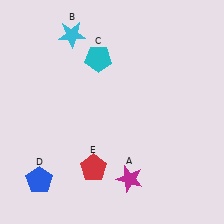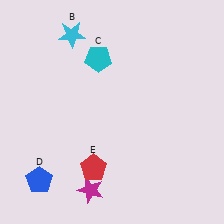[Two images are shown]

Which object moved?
The magenta star (A) moved left.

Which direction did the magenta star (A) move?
The magenta star (A) moved left.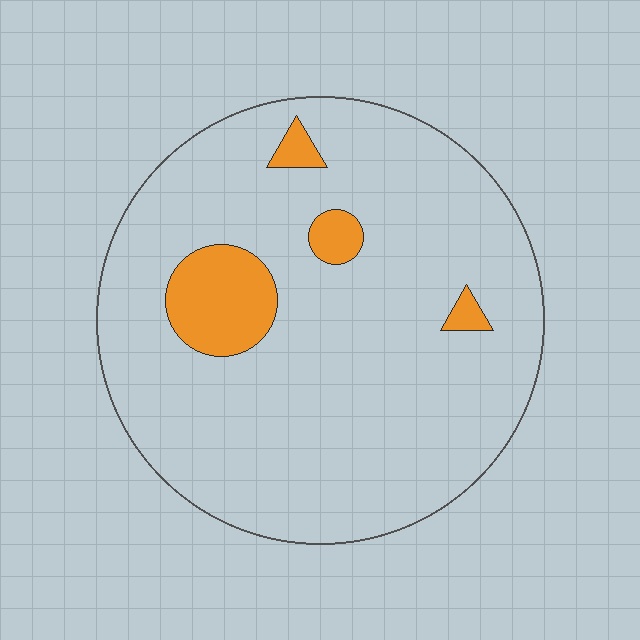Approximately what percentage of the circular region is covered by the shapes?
Approximately 10%.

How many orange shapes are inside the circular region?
4.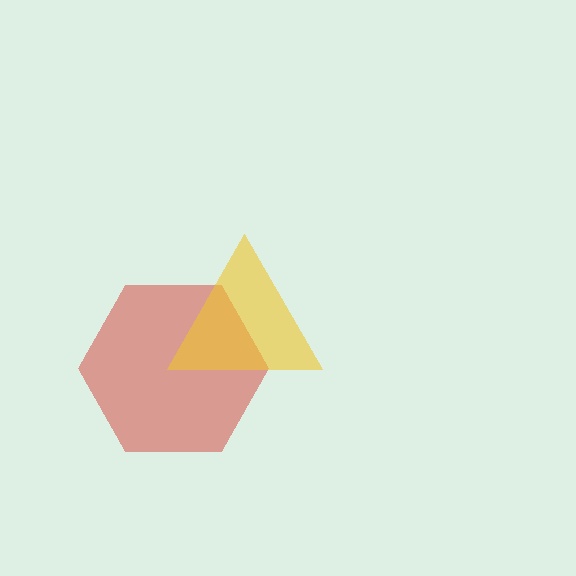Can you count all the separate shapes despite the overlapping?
Yes, there are 2 separate shapes.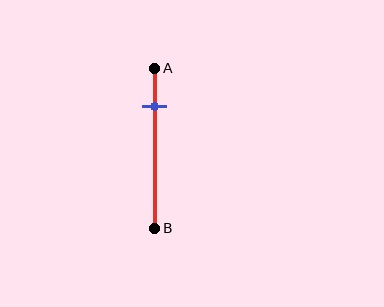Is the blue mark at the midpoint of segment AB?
No, the mark is at about 25% from A, not at the 50% midpoint.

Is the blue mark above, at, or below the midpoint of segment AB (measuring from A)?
The blue mark is above the midpoint of segment AB.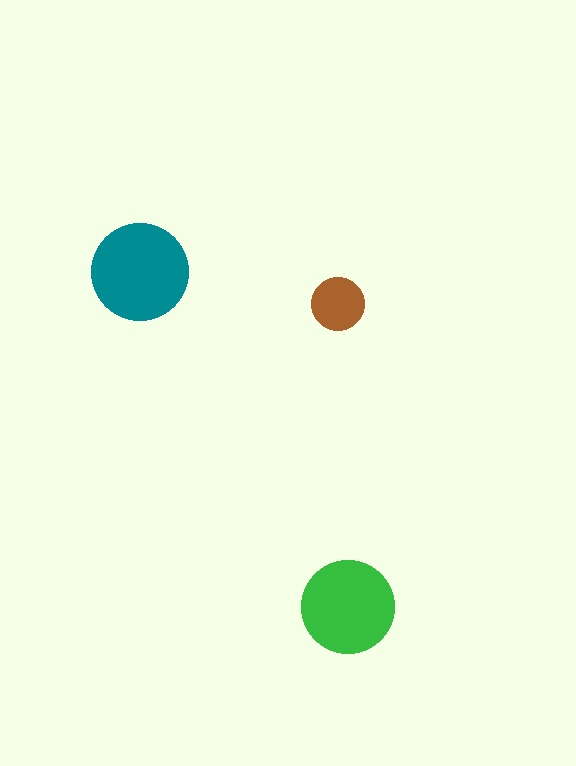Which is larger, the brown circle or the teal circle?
The teal one.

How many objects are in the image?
There are 3 objects in the image.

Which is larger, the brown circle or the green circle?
The green one.